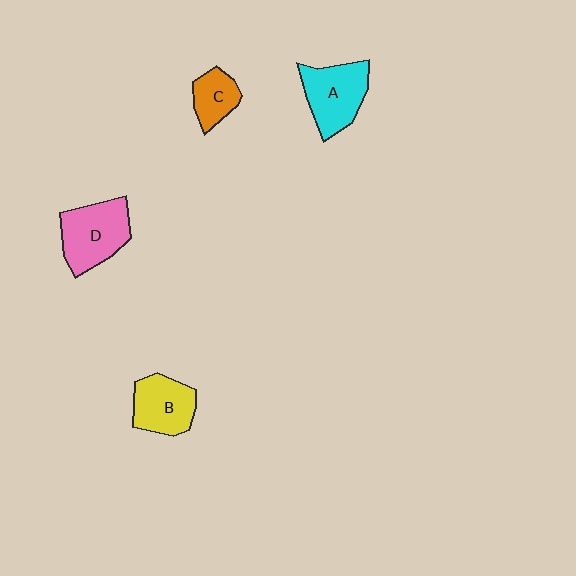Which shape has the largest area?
Shape D (pink).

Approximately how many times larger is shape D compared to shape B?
Approximately 1.2 times.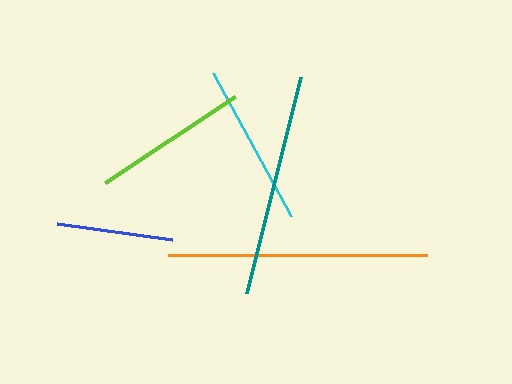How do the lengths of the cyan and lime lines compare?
The cyan and lime lines are approximately the same length.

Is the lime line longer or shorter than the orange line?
The orange line is longer than the lime line.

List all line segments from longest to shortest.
From longest to shortest: orange, teal, cyan, lime, blue.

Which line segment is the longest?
The orange line is the longest at approximately 258 pixels.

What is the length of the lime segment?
The lime segment is approximately 155 pixels long.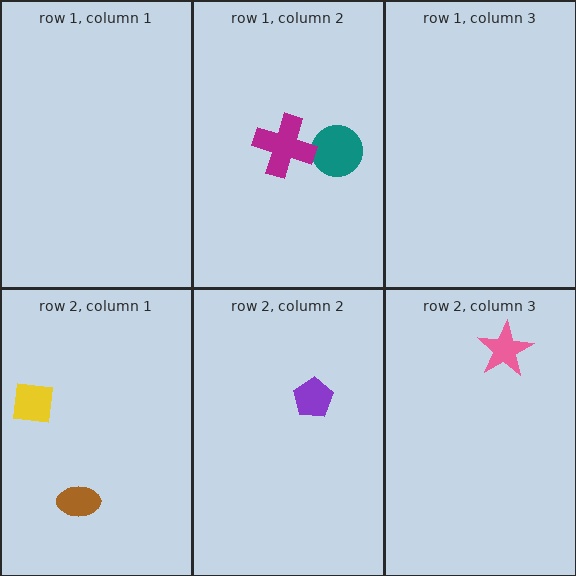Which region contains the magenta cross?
The row 1, column 2 region.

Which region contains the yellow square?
The row 2, column 1 region.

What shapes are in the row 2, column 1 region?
The brown ellipse, the yellow square.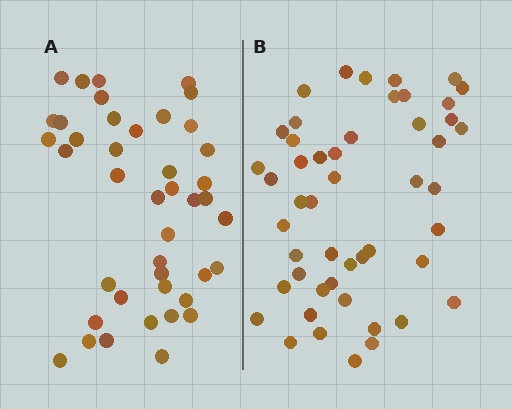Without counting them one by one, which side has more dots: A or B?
Region B (the right region) has more dots.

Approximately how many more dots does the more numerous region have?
Region B has roughly 8 or so more dots than region A.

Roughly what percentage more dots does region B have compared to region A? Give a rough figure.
About 15% more.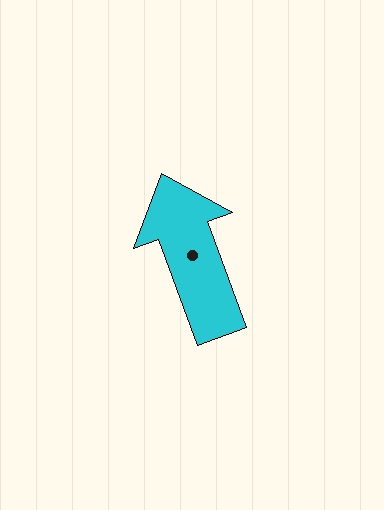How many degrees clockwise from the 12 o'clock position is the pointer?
Approximately 340 degrees.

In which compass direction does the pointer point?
North.